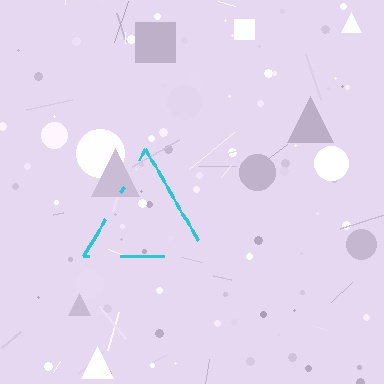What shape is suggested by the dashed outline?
The dashed outline suggests a triangle.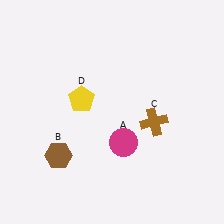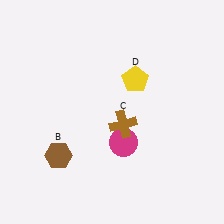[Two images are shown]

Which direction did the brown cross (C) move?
The brown cross (C) moved left.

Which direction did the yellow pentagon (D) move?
The yellow pentagon (D) moved right.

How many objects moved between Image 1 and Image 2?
2 objects moved between the two images.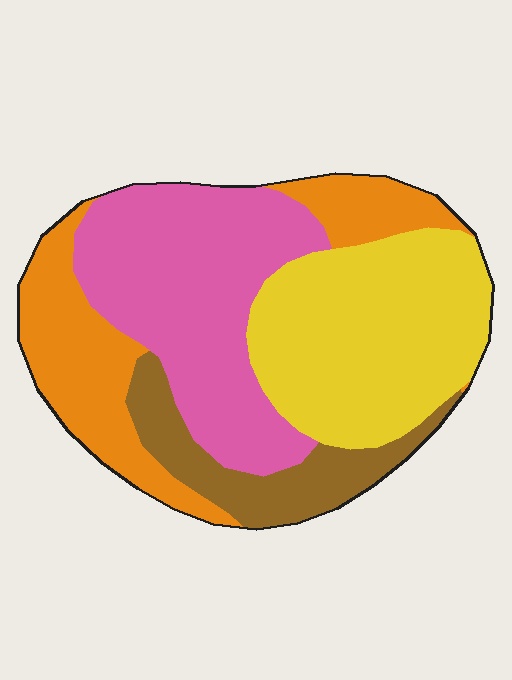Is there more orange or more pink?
Pink.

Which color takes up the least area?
Brown, at roughly 15%.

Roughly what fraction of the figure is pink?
Pink takes up between a sixth and a third of the figure.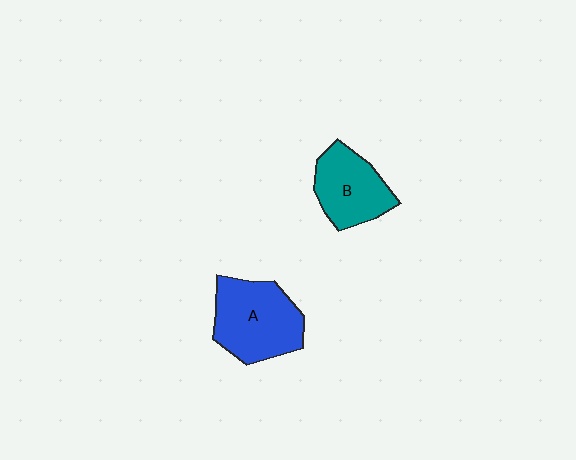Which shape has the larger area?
Shape A (blue).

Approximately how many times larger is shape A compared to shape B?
Approximately 1.3 times.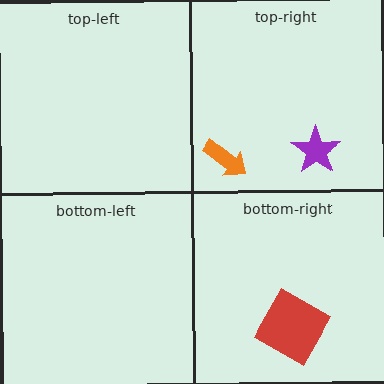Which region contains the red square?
The bottom-right region.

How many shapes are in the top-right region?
2.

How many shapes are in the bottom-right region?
1.